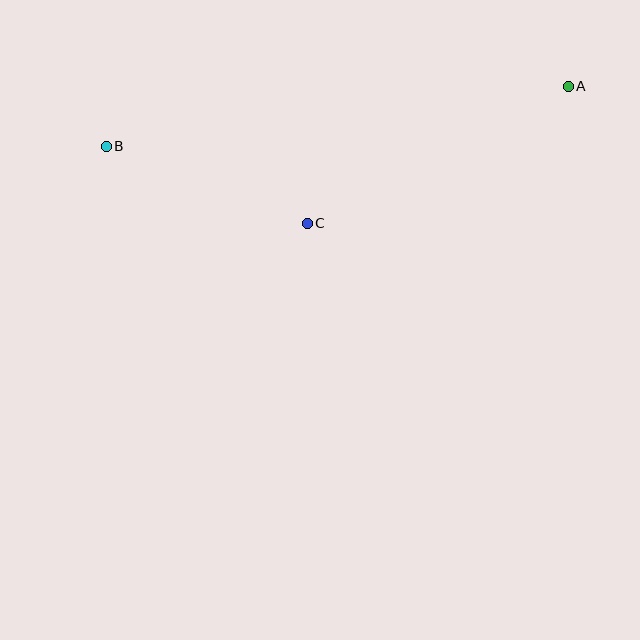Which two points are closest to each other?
Points B and C are closest to each other.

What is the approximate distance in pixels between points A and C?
The distance between A and C is approximately 295 pixels.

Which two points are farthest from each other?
Points A and B are farthest from each other.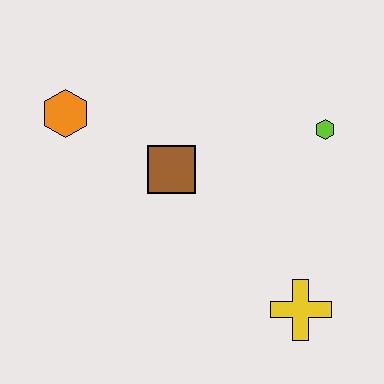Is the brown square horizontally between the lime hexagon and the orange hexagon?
Yes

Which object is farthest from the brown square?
The yellow cross is farthest from the brown square.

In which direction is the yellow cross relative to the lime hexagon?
The yellow cross is below the lime hexagon.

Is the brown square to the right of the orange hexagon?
Yes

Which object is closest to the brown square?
The orange hexagon is closest to the brown square.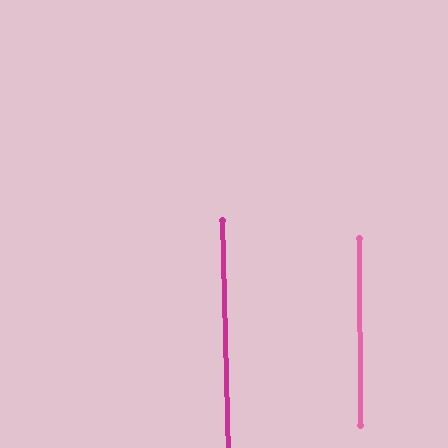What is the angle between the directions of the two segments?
Approximately 1 degree.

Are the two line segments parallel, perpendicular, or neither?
Parallel — their directions differ by only 0.9°.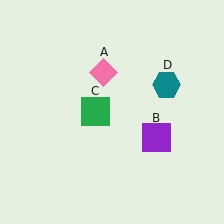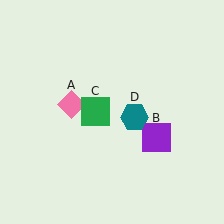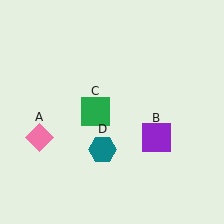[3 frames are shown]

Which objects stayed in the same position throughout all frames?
Purple square (object B) and green square (object C) remained stationary.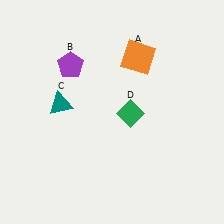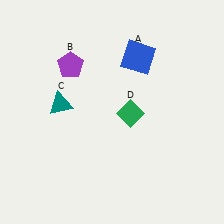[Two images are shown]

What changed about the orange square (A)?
In Image 1, A is orange. In Image 2, it changed to blue.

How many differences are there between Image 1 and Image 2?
There is 1 difference between the two images.